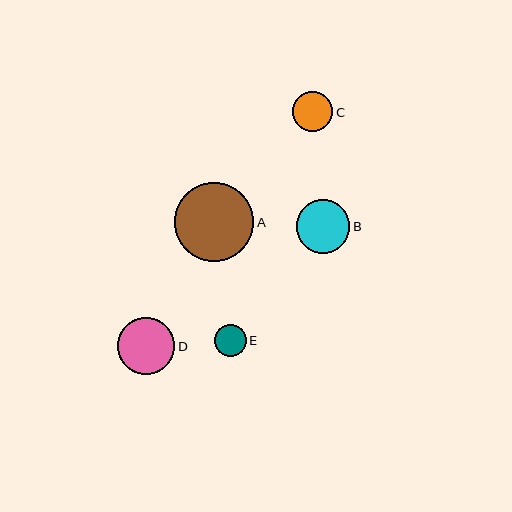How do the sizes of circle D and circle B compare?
Circle D and circle B are approximately the same size.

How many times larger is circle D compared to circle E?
Circle D is approximately 1.8 times the size of circle E.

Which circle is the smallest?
Circle E is the smallest with a size of approximately 32 pixels.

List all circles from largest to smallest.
From largest to smallest: A, D, B, C, E.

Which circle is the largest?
Circle A is the largest with a size of approximately 79 pixels.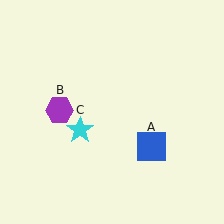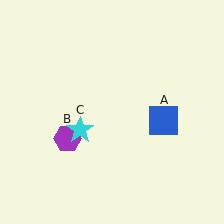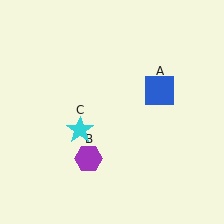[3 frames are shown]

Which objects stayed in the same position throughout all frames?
Cyan star (object C) remained stationary.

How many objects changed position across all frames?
2 objects changed position: blue square (object A), purple hexagon (object B).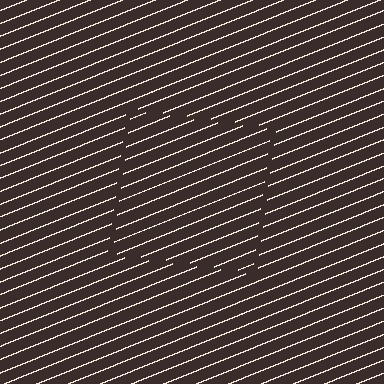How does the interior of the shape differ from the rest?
The interior of the shape contains the same grating, shifted by half a period — the contour is defined by the phase discontinuity where line-ends from the inner and outer gratings abut.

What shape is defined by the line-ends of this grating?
An illusory square. The interior of the shape contains the same grating, shifted by half a period — the contour is defined by the phase discontinuity where line-ends from the inner and outer gratings abut.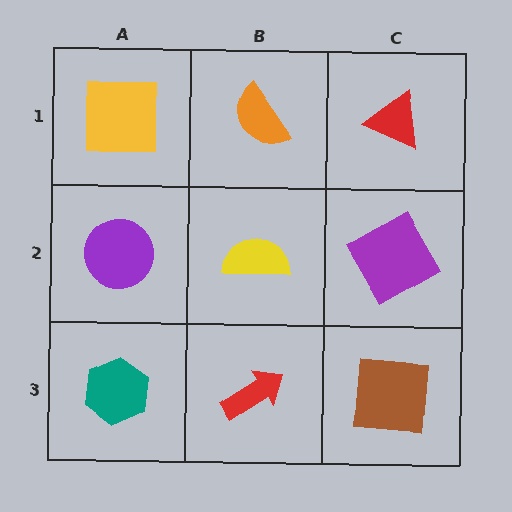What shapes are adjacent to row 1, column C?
A purple square (row 2, column C), an orange semicircle (row 1, column B).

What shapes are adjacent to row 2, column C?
A red triangle (row 1, column C), a brown square (row 3, column C), a yellow semicircle (row 2, column B).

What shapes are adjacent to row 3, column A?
A purple circle (row 2, column A), a red arrow (row 3, column B).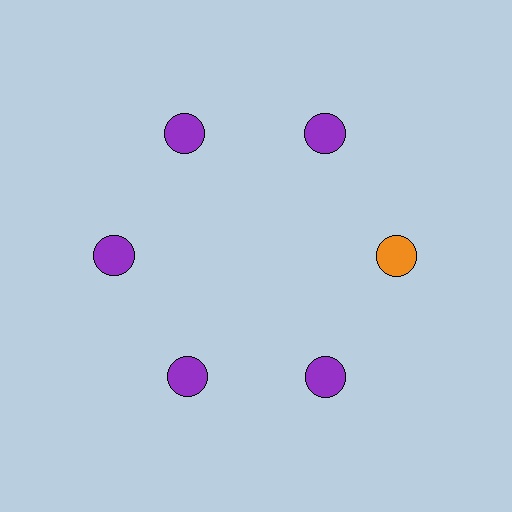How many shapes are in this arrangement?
There are 6 shapes arranged in a ring pattern.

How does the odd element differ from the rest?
It has a different color: orange instead of purple.